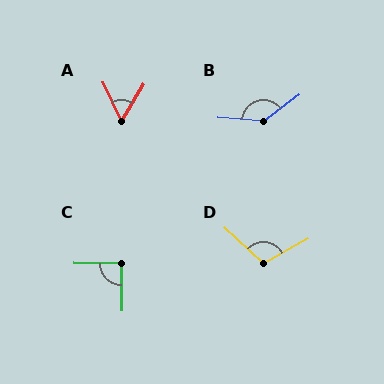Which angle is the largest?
B, at approximately 139 degrees.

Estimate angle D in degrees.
Approximately 109 degrees.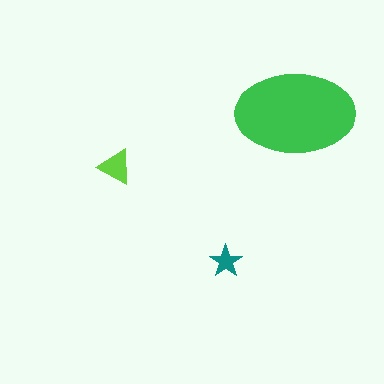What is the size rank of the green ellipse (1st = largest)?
1st.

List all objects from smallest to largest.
The teal star, the lime triangle, the green ellipse.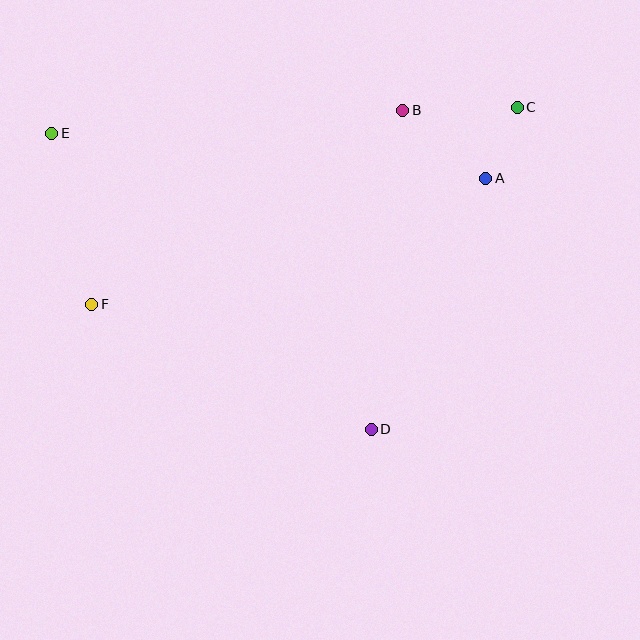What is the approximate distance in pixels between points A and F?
The distance between A and F is approximately 413 pixels.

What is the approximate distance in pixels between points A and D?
The distance between A and D is approximately 276 pixels.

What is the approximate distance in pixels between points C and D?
The distance between C and D is approximately 354 pixels.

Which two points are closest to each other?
Points A and C are closest to each other.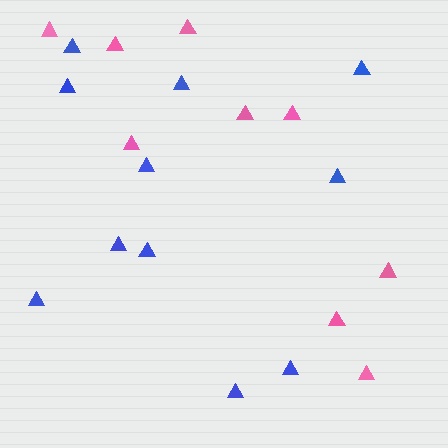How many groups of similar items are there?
There are 2 groups: one group of pink triangles (9) and one group of blue triangles (11).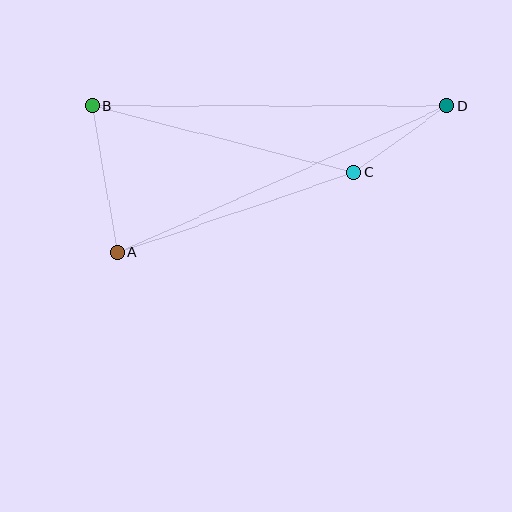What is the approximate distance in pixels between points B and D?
The distance between B and D is approximately 354 pixels.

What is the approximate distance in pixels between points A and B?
The distance between A and B is approximately 149 pixels.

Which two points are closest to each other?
Points C and D are closest to each other.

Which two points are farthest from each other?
Points A and D are farthest from each other.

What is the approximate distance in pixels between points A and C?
The distance between A and C is approximately 250 pixels.